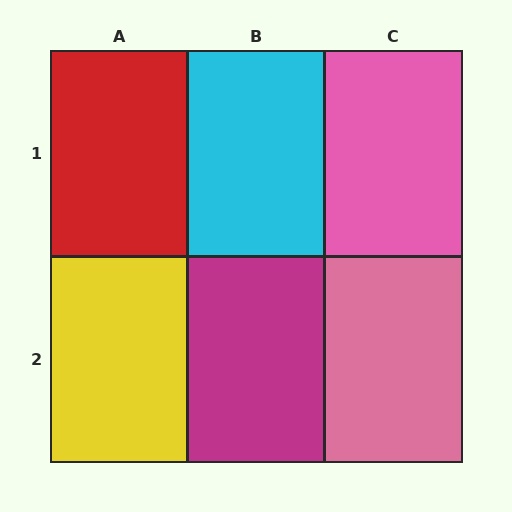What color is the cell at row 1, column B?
Cyan.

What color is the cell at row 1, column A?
Red.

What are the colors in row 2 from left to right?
Yellow, magenta, pink.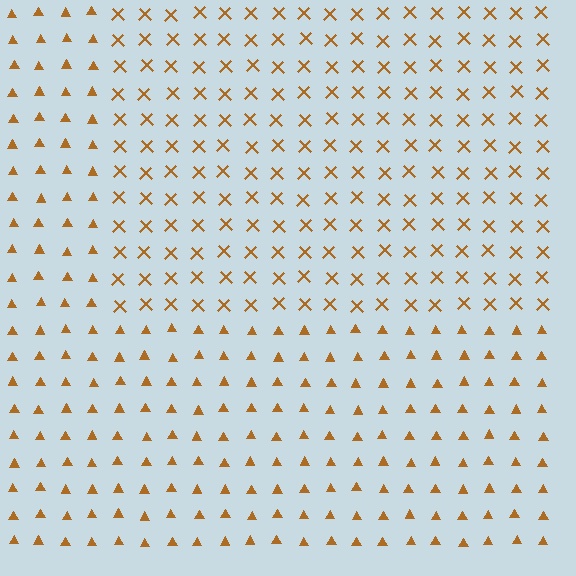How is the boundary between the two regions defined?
The boundary is defined by a change in element shape: X marks inside vs. triangles outside. All elements share the same color and spacing.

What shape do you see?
I see a rectangle.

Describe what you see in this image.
The image is filled with small brown elements arranged in a uniform grid. A rectangle-shaped region contains X marks, while the surrounding area contains triangles. The boundary is defined purely by the change in element shape.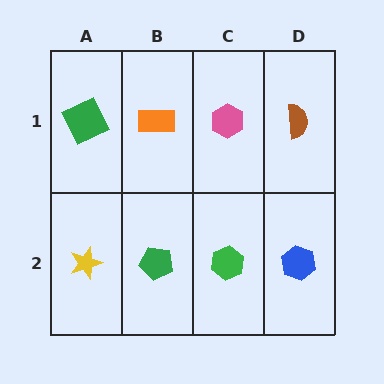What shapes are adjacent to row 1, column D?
A blue hexagon (row 2, column D), a pink hexagon (row 1, column C).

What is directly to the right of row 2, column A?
A green pentagon.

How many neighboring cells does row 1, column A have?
2.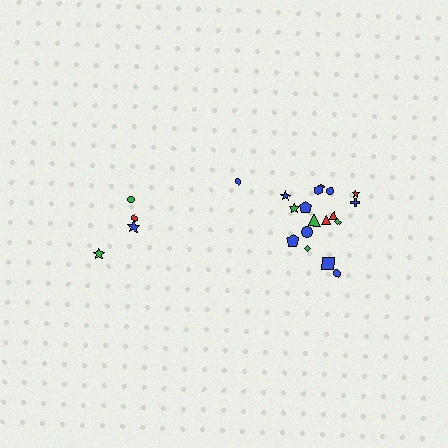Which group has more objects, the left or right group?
The right group.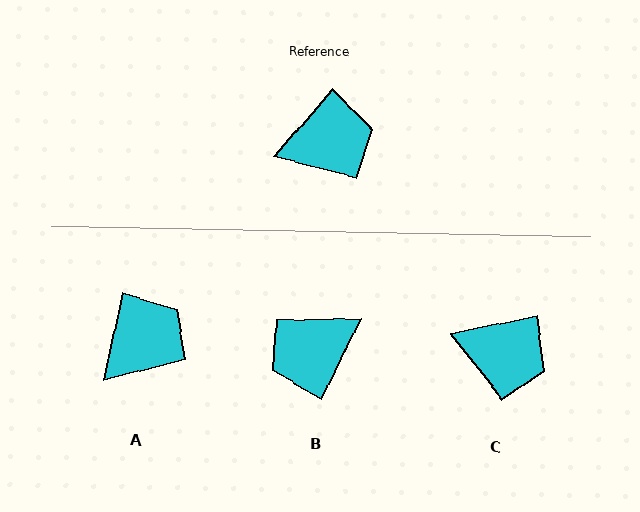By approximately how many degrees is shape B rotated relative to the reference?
Approximately 165 degrees clockwise.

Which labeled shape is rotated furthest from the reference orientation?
B, about 165 degrees away.